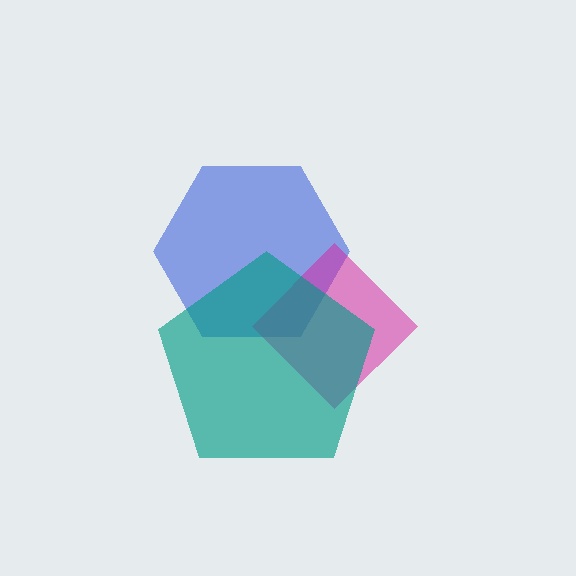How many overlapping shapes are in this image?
There are 3 overlapping shapes in the image.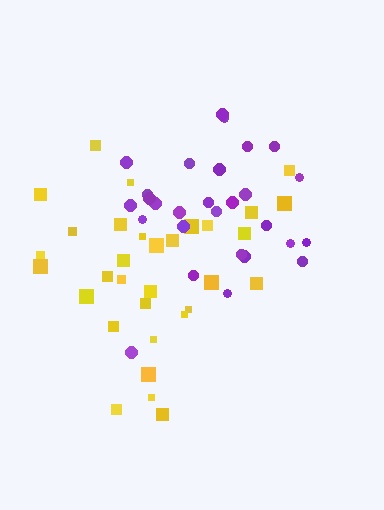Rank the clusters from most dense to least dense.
purple, yellow.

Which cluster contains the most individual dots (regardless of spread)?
Yellow (32).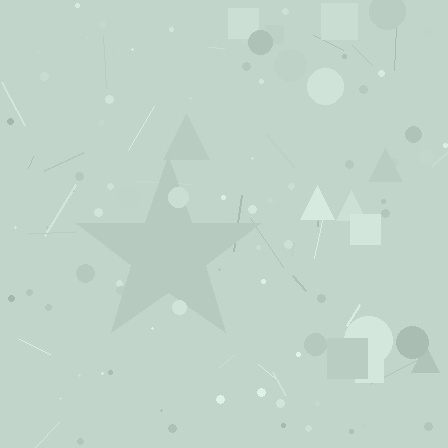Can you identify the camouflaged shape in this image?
The camouflaged shape is a star.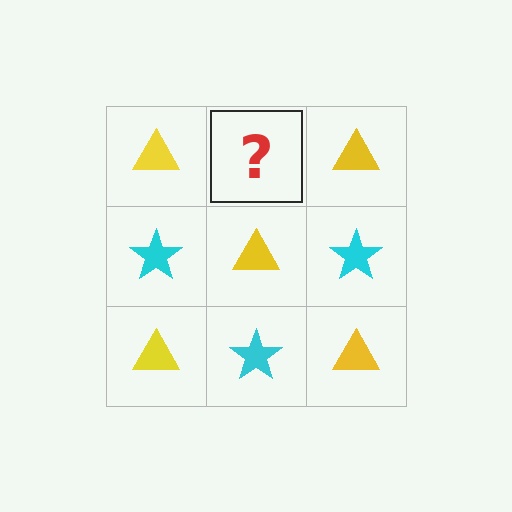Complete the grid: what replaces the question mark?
The question mark should be replaced with a cyan star.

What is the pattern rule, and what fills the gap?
The rule is that it alternates yellow triangle and cyan star in a checkerboard pattern. The gap should be filled with a cyan star.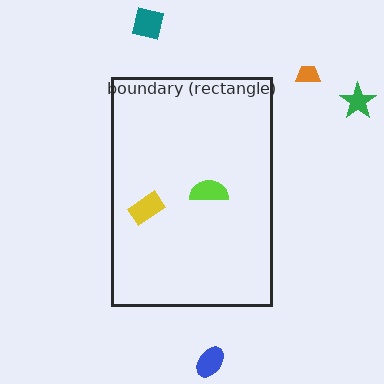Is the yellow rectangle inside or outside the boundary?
Inside.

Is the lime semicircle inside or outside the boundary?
Inside.